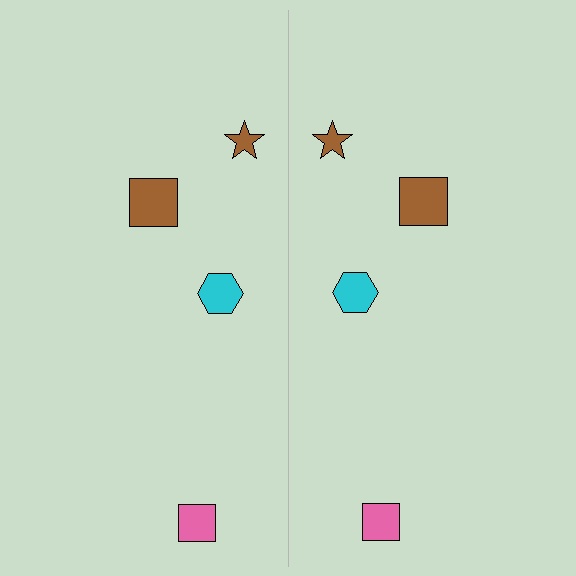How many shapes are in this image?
There are 8 shapes in this image.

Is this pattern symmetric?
Yes, this pattern has bilateral (reflection) symmetry.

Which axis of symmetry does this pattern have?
The pattern has a vertical axis of symmetry running through the center of the image.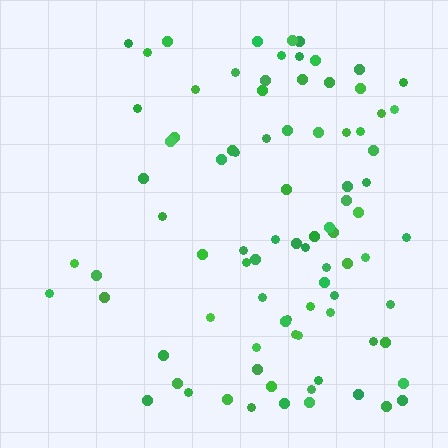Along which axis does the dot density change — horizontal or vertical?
Horizontal.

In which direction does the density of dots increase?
From left to right, with the right side densest.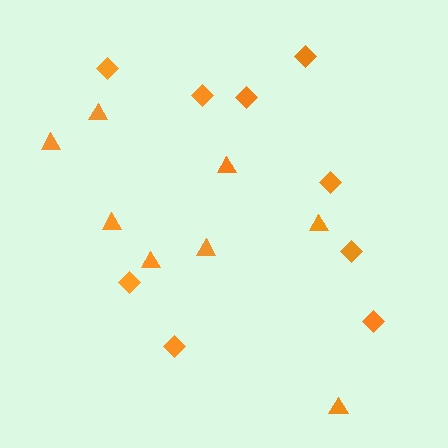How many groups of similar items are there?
There are 2 groups: one group of triangles (8) and one group of diamonds (9).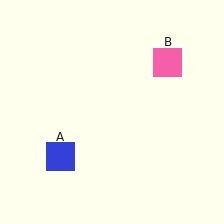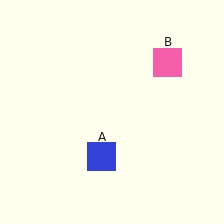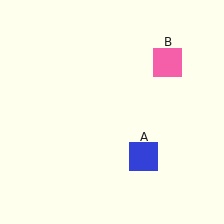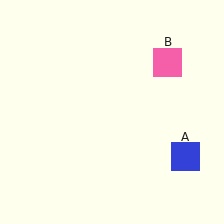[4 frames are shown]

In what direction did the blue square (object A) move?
The blue square (object A) moved right.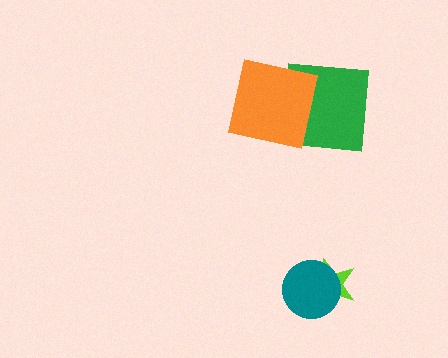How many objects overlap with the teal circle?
1 object overlaps with the teal circle.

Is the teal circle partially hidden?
No, no other shape covers it.